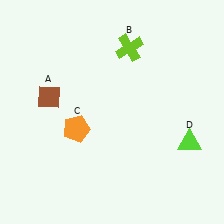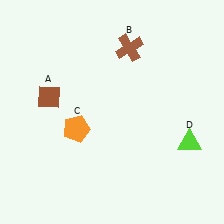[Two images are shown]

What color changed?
The cross (B) changed from lime in Image 1 to brown in Image 2.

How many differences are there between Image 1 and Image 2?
There is 1 difference between the two images.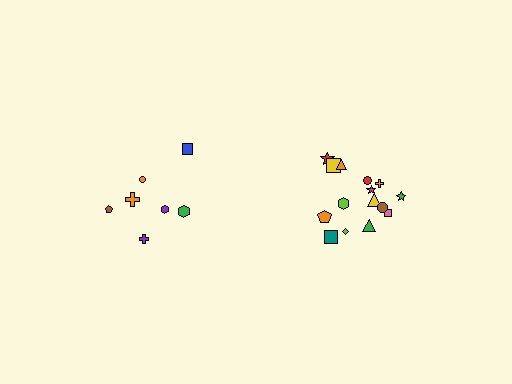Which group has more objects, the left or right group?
The right group.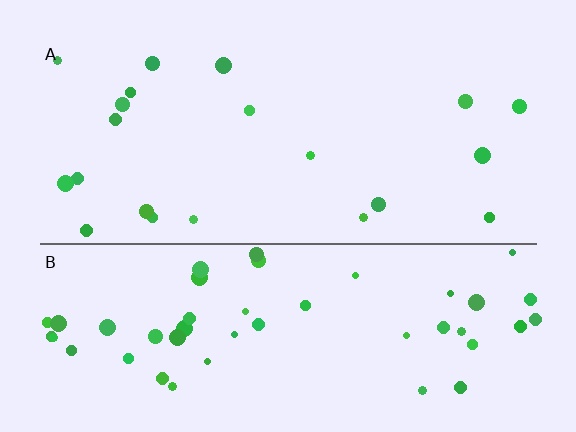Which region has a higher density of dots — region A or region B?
B (the bottom).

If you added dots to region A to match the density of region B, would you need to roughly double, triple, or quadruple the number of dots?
Approximately double.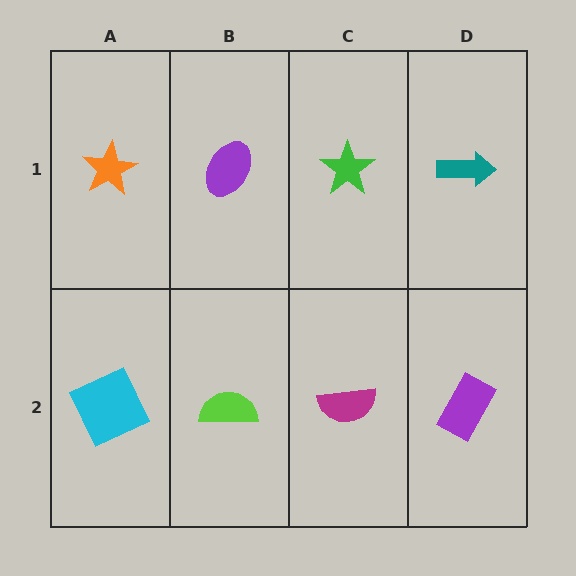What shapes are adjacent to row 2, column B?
A purple ellipse (row 1, column B), a cyan square (row 2, column A), a magenta semicircle (row 2, column C).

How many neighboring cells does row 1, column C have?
3.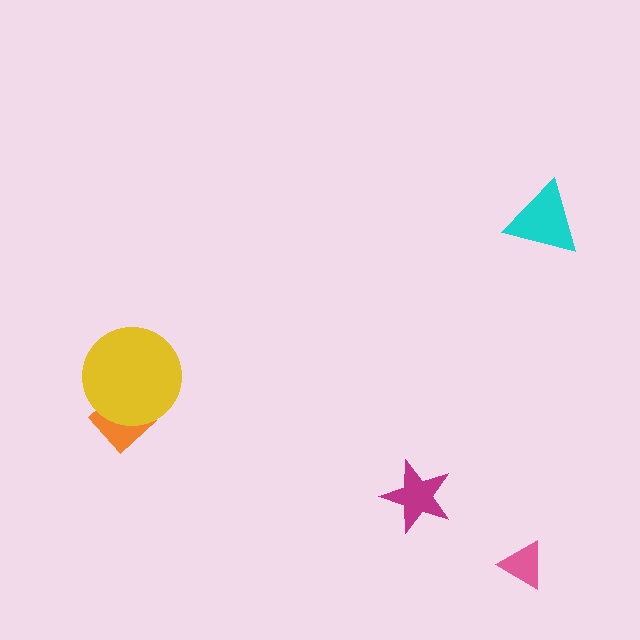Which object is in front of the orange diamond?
The yellow circle is in front of the orange diamond.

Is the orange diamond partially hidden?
Yes, it is partially covered by another shape.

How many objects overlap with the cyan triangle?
0 objects overlap with the cyan triangle.